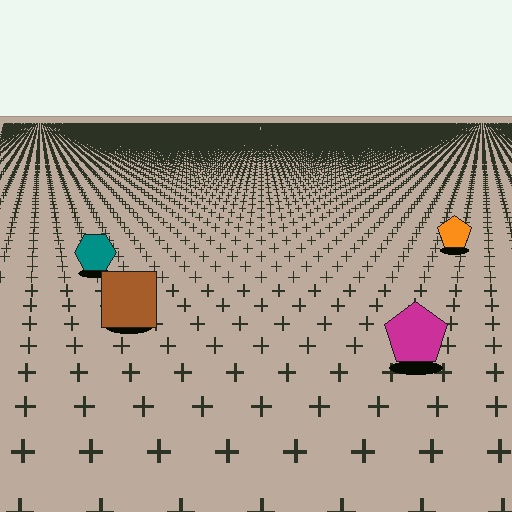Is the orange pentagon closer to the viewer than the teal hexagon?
No. The teal hexagon is closer — you can tell from the texture gradient: the ground texture is coarser near it.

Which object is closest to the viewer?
The magenta pentagon is closest. The texture marks near it are larger and more spread out.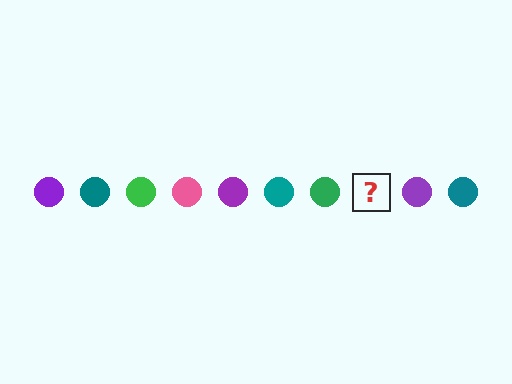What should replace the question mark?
The question mark should be replaced with a pink circle.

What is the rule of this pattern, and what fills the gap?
The rule is that the pattern cycles through purple, teal, green, pink circles. The gap should be filled with a pink circle.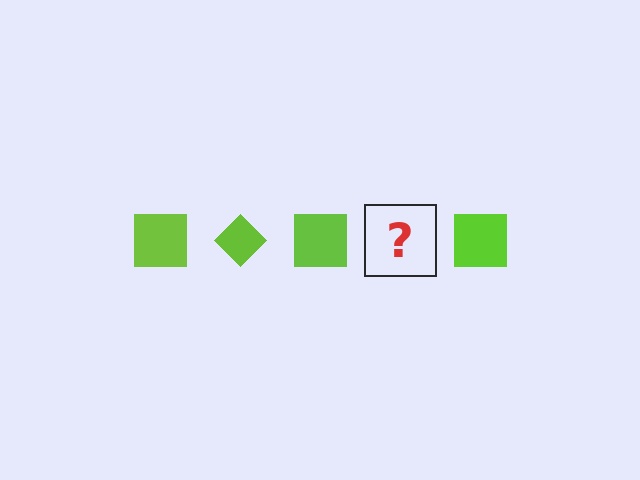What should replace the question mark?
The question mark should be replaced with a lime diamond.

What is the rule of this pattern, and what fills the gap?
The rule is that the pattern cycles through square, diamond shapes in lime. The gap should be filled with a lime diamond.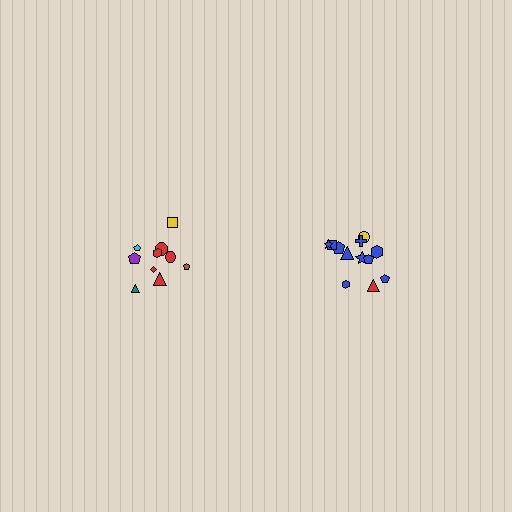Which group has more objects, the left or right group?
The right group.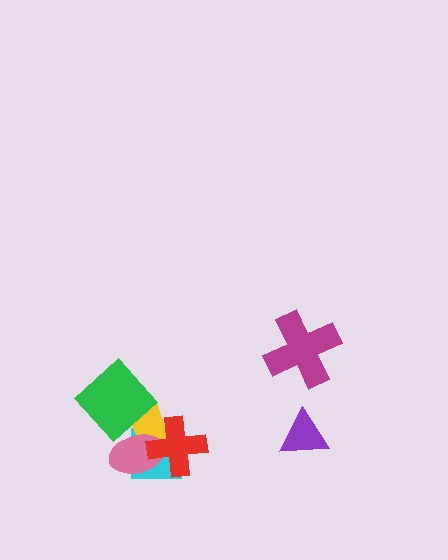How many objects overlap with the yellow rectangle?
4 objects overlap with the yellow rectangle.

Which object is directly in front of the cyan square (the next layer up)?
The yellow rectangle is directly in front of the cyan square.